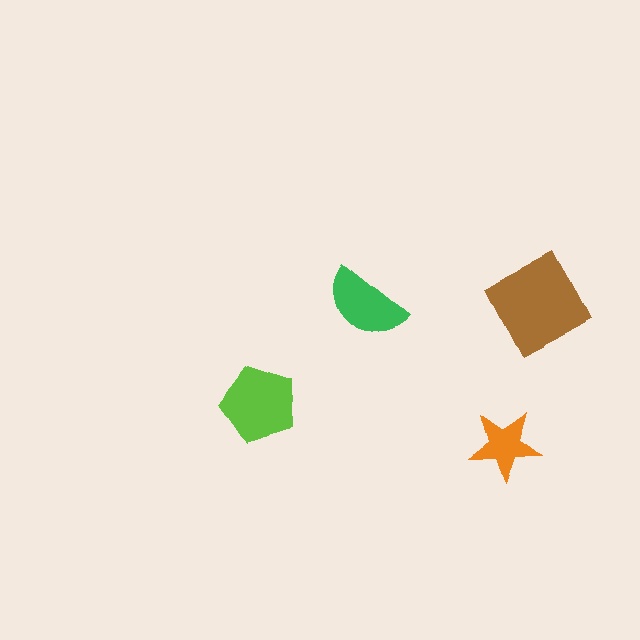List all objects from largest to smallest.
The brown square, the lime pentagon, the green semicircle, the orange star.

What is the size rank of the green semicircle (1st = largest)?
3rd.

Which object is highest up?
The green semicircle is topmost.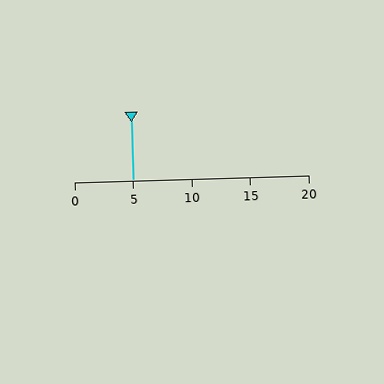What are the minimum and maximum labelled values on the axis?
The axis runs from 0 to 20.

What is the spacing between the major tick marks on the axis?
The major ticks are spaced 5 apart.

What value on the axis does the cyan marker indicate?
The marker indicates approximately 5.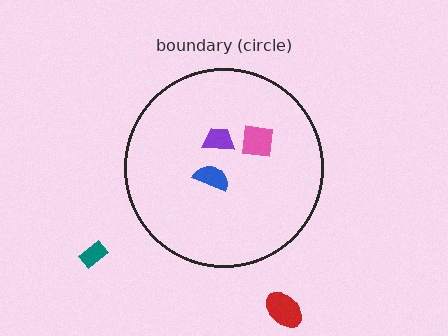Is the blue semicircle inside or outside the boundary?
Inside.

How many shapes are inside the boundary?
3 inside, 2 outside.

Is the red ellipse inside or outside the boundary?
Outside.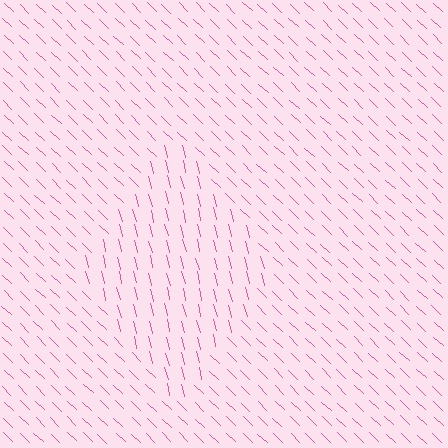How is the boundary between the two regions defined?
The boundary is defined purely by a change in line orientation (approximately 32 degrees difference). All lines are the same color and thickness.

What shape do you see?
I see a diamond.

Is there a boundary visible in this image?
Yes, there is a texture boundary formed by a change in line orientation.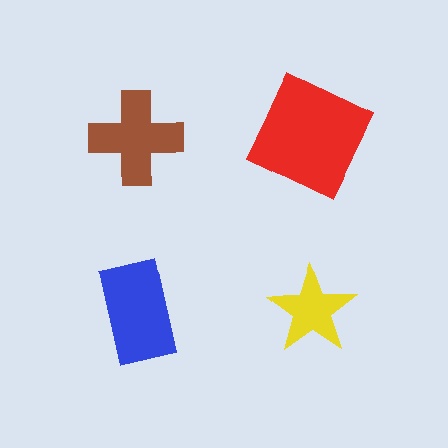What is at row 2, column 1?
A blue rectangle.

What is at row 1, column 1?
A brown cross.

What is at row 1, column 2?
A red square.